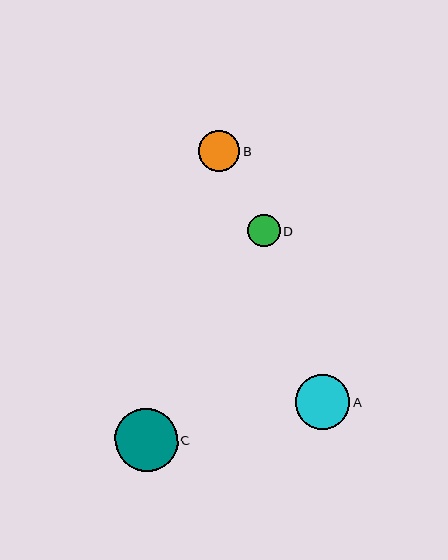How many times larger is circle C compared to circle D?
Circle C is approximately 1.9 times the size of circle D.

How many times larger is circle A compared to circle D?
Circle A is approximately 1.7 times the size of circle D.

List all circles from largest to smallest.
From largest to smallest: C, A, B, D.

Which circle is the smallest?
Circle D is the smallest with a size of approximately 32 pixels.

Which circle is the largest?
Circle C is the largest with a size of approximately 63 pixels.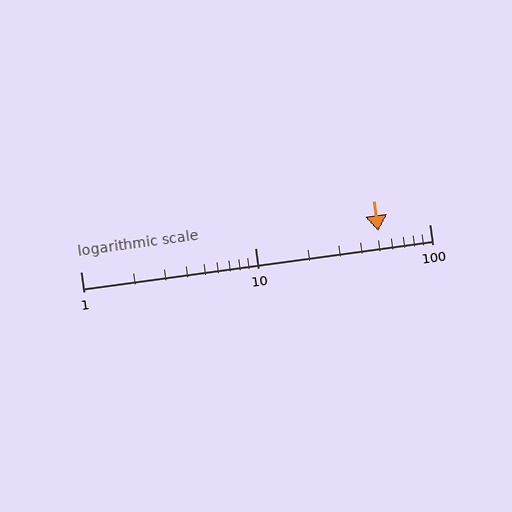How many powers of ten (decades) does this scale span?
The scale spans 2 decades, from 1 to 100.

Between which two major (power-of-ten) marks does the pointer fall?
The pointer is between 10 and 100.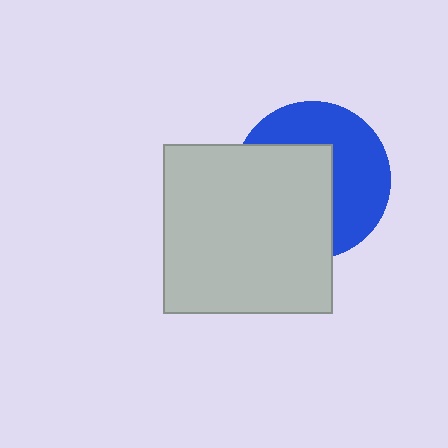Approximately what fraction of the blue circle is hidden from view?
Roughly 52% of the blue circle is hidden behind the light gray square.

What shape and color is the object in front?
The object in front is a light gray square.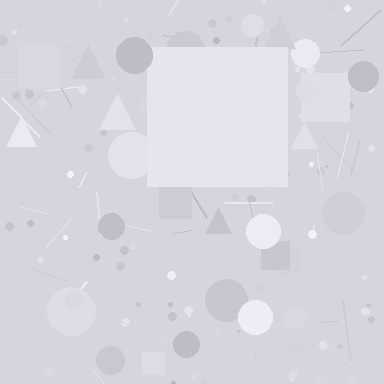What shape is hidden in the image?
A square is hidden in the image.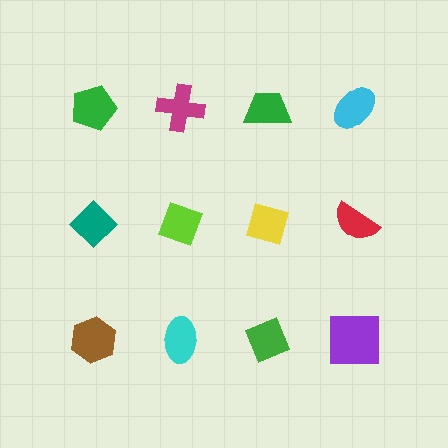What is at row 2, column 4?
A red semicircle.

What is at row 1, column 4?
A cyan ellipse.